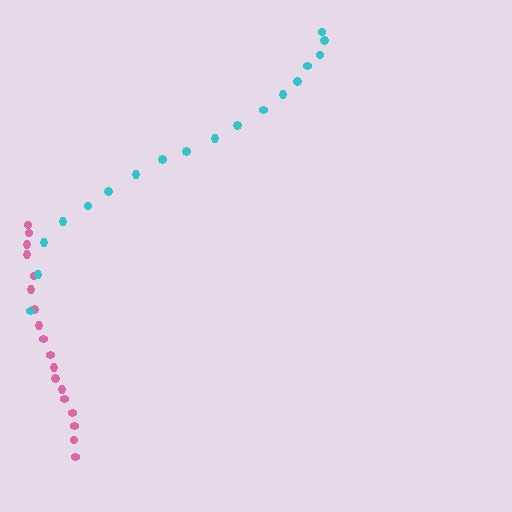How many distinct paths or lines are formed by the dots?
There are 2 distinct paths.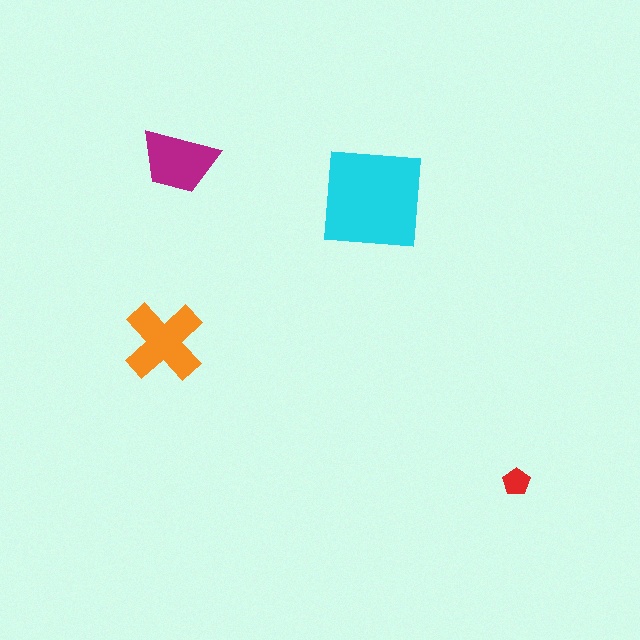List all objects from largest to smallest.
The cyan square, the orange cross, the magenta trapezoid, the red pentagon.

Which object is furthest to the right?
The red pentagon is rightmost.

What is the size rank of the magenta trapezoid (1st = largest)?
3rd.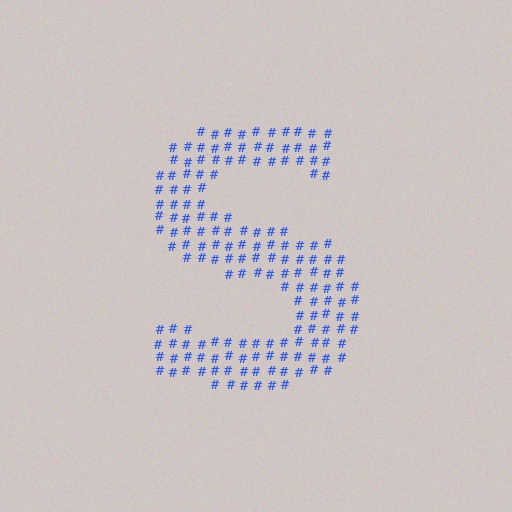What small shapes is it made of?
It is made of small hash symbols.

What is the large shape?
The large shape is the letter S.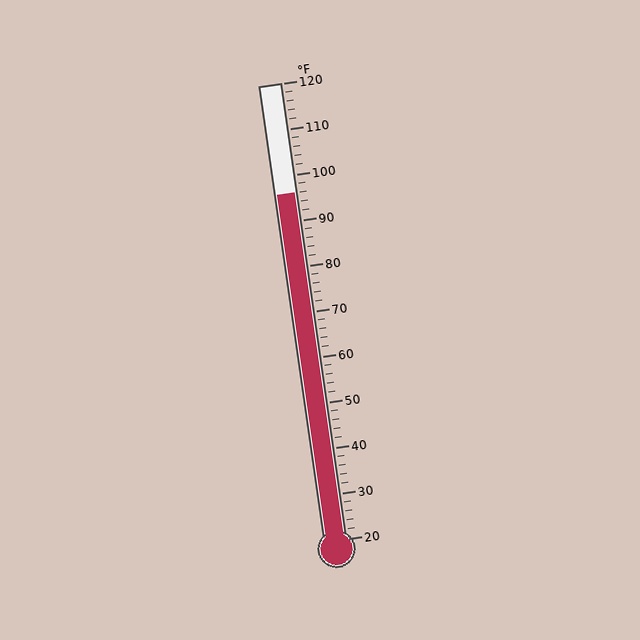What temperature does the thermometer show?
The thermometer shows approximately 96°F.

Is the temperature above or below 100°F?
The temperature is below 100°F.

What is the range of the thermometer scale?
The thermometer scale ranges from 20°F to 120°F.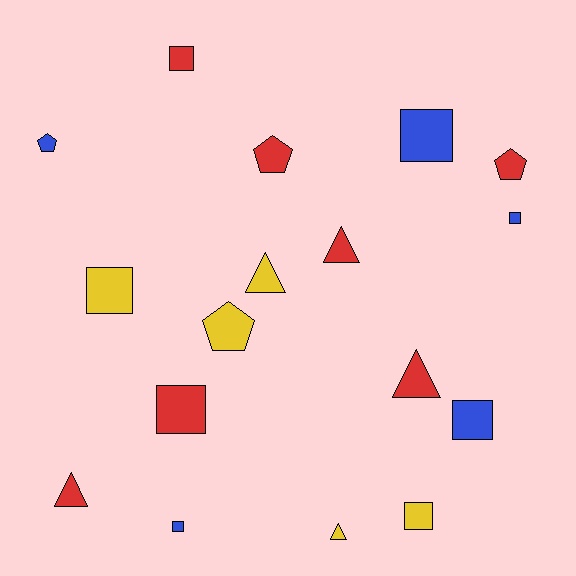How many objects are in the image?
There are 17 objects.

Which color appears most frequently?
Red, with 7 objects.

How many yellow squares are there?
There are 2 yellow squares.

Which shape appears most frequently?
Square, with 8 objects.